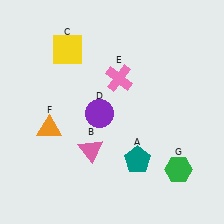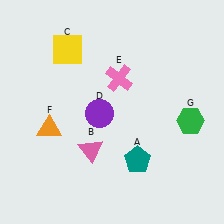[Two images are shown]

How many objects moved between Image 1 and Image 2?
1 object moved between the two images.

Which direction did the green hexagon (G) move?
The green hexagon (G) moved up.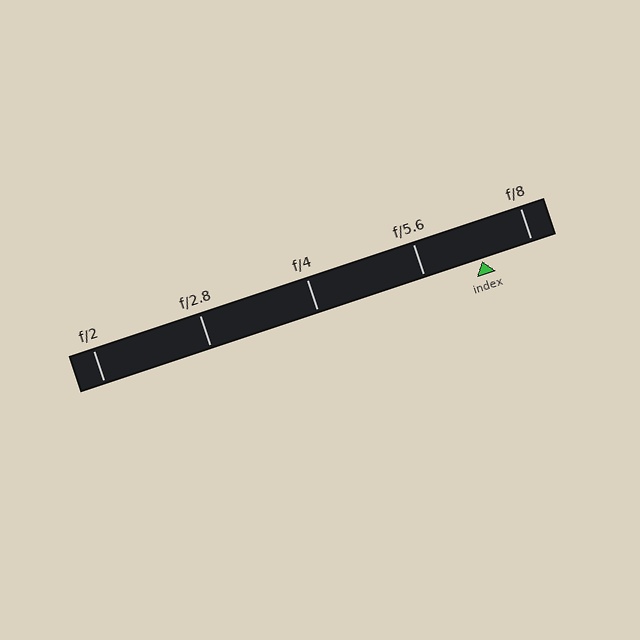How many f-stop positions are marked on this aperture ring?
There are 5 f-stop positions marked.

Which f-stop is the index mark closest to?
The index mark is closest to f/8.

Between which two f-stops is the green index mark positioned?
The index mark is between f/5.6 and f/8.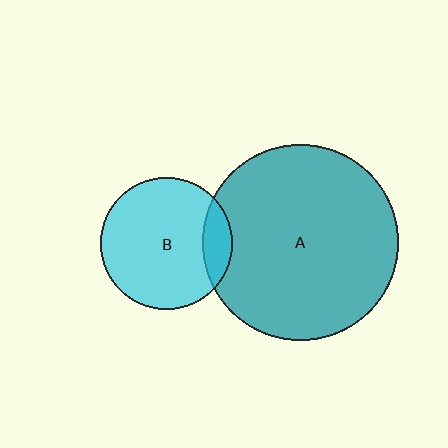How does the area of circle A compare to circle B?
Approximately 2.2 times.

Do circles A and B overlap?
Yes.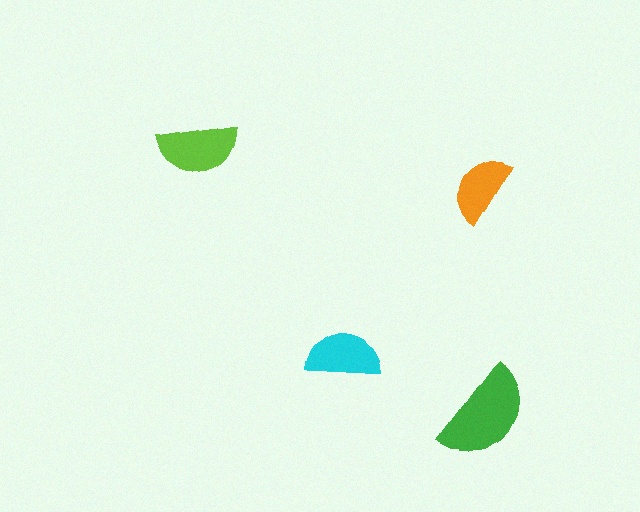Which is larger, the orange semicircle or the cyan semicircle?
The cyan one.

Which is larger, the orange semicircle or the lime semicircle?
The lime one.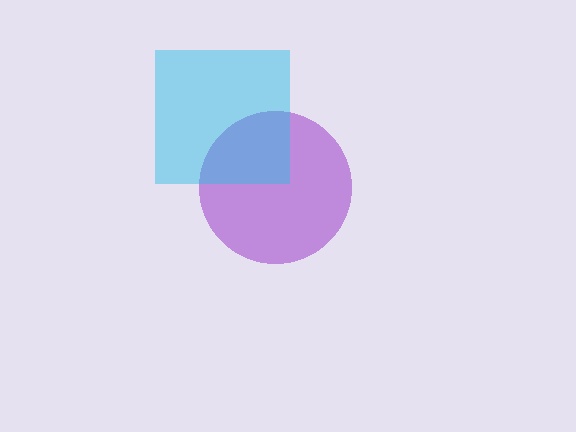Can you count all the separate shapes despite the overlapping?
Yes, there are 2 separate shapes.